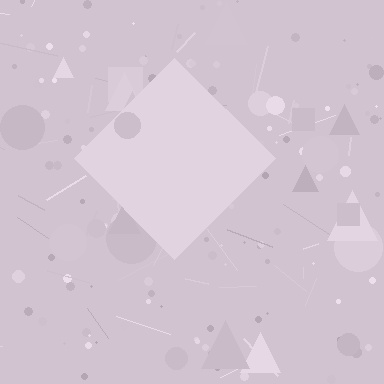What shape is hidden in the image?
A diamond is hidden in the image.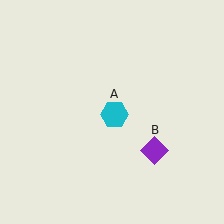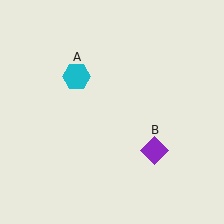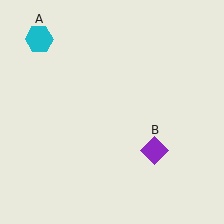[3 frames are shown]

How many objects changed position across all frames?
1 object changed position: cyan hexagon (object A).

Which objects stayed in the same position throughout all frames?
Purple diamond (object B) remained stationary.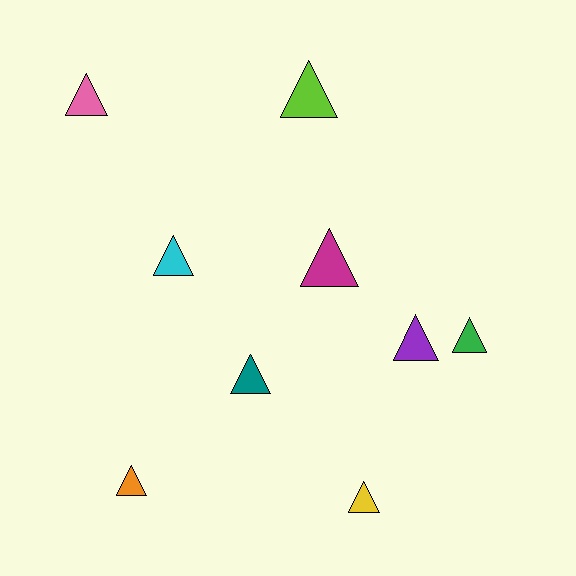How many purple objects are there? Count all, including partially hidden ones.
There is 1 purple object.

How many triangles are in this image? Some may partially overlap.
There are 9 triangles.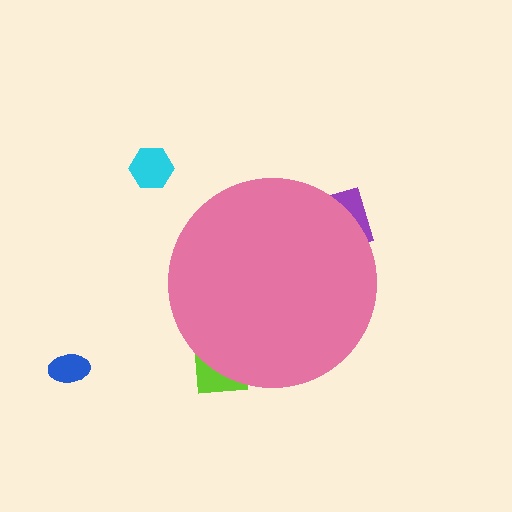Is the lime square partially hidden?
Yes, the lime square is partially hidden behind the pink circle.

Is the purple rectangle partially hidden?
Yes, the purple rectangle is partially hidden behind the pink circle.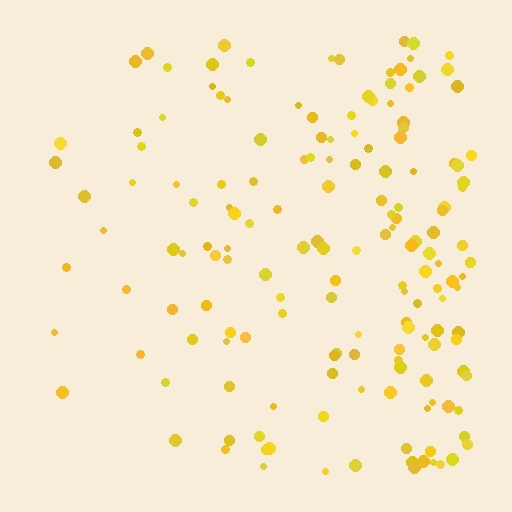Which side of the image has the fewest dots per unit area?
The left.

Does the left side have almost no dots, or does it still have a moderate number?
Still a moderate number, just noticeably fewer than the right.